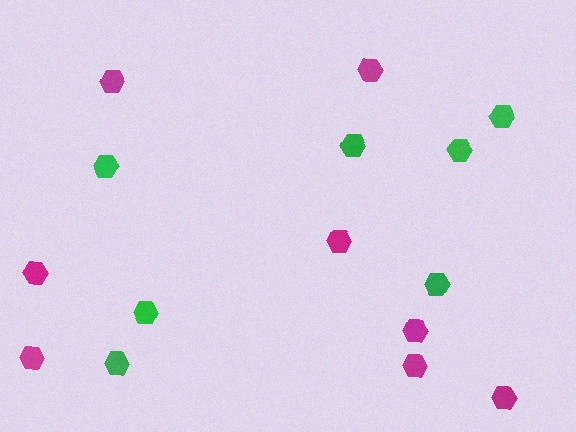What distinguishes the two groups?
There are 2 groups: one group of magenta hexagons (8) and one group of green hexagons (7).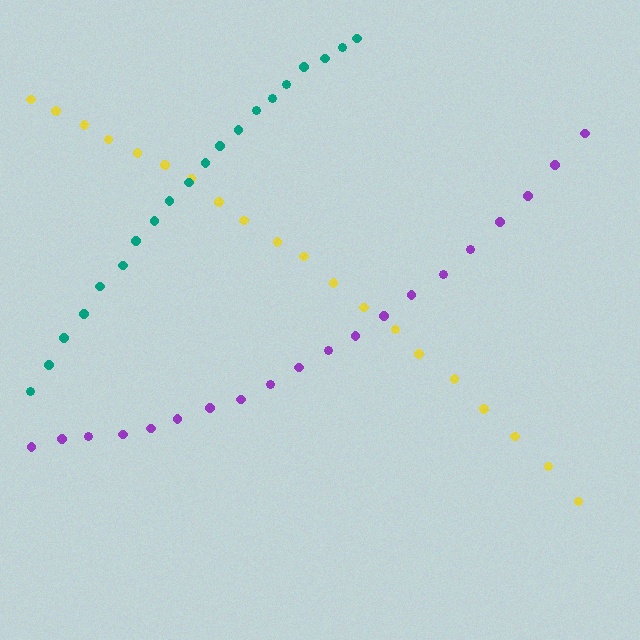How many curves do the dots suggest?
There are 3 distinct paths.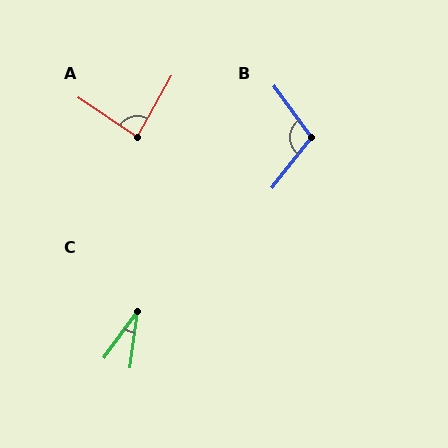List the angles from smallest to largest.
C (28°), A (86°), B (106°).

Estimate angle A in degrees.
Approximately 86 degrees.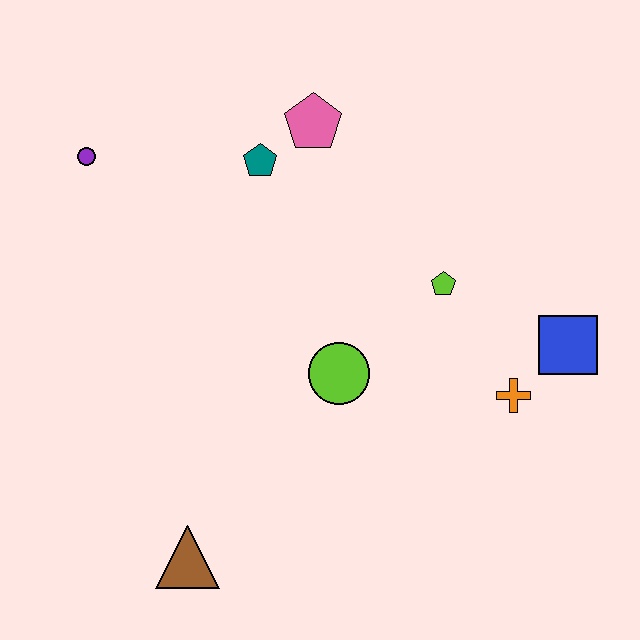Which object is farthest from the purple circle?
The blue square is farthest from the purple circle.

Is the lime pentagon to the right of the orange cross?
No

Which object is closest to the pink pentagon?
The teal pentagon is closest to the pink pentagon.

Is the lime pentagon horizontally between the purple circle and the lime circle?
No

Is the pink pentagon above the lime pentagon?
Yes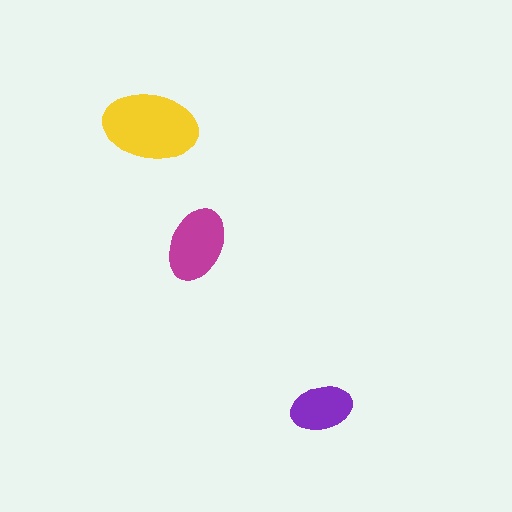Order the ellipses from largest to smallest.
the yellow one, the magenta one, the purple one.